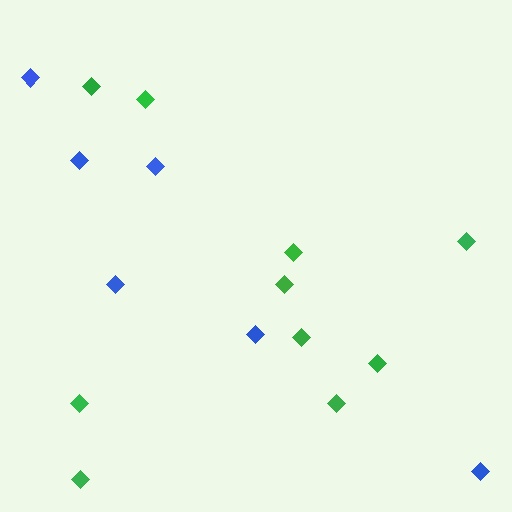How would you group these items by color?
There are 2 groups: one group of blue diamonds (6) and one group of green diamonds (10).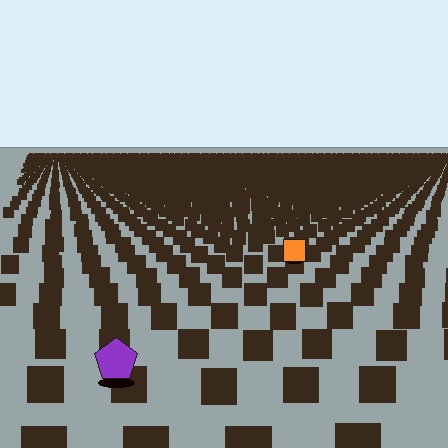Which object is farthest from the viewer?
The orange square is farthest from the viewer. It appears smaller and the ground texture around it is denser.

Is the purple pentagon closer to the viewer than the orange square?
Yes. The purple pentagon is closer — you can tell from the texture gradient: the ground texture is coarser near it.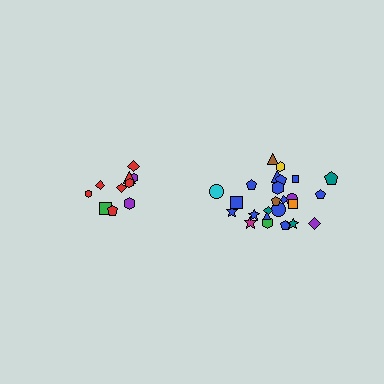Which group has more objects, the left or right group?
The right group.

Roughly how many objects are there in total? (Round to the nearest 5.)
Roughly 35 objects in total.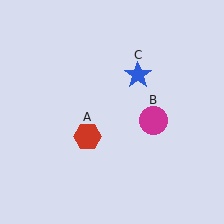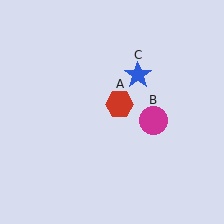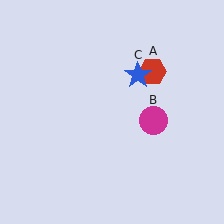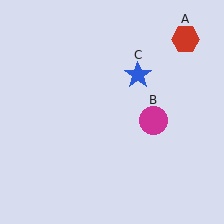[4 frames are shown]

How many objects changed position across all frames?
1 object changed position: red hexagon (object A).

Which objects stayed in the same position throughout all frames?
Magenta circle (object B) and blue star (object C) remained stationary.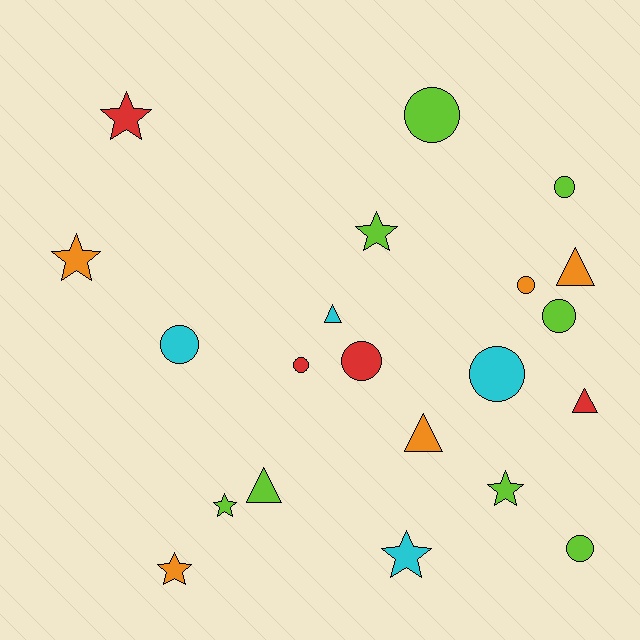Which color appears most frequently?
Lime, with 8 objects.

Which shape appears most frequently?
Circle, with 9 objects.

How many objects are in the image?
There are 21 objects.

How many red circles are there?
There are 2 red circles.